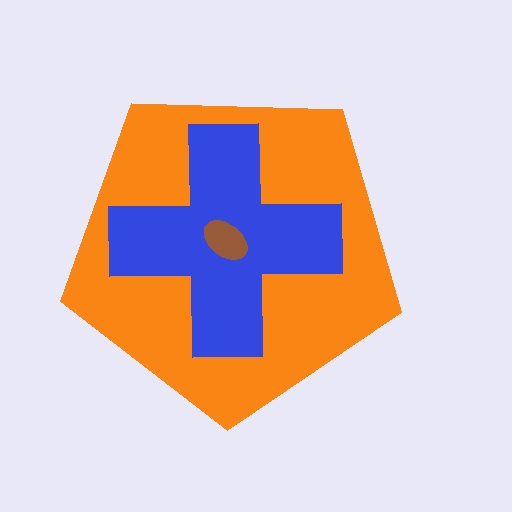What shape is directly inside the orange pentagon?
The blue cross.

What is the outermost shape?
The orange pentagon.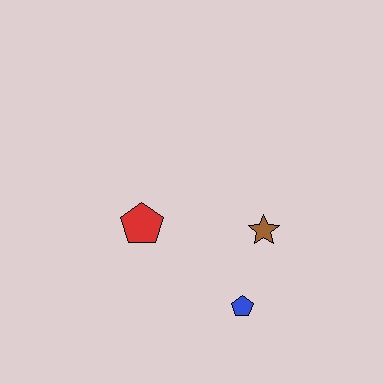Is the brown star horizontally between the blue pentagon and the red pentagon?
No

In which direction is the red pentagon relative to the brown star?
The red pentagon is to the left of the brown star.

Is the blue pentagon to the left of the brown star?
Yes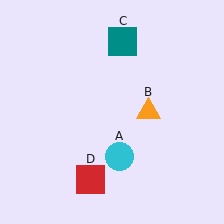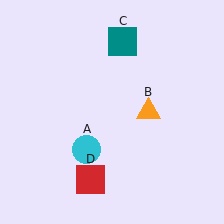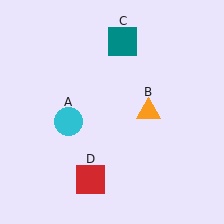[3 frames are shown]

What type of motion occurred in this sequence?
The cyan circle (object A) rotated clockwise around the center of the scene.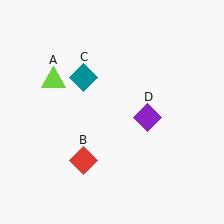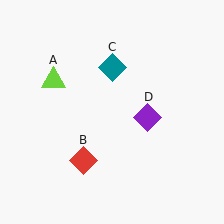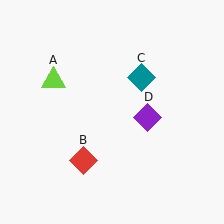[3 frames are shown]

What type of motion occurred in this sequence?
The teal diamond (object C) rotated clockwise around the center of the scene.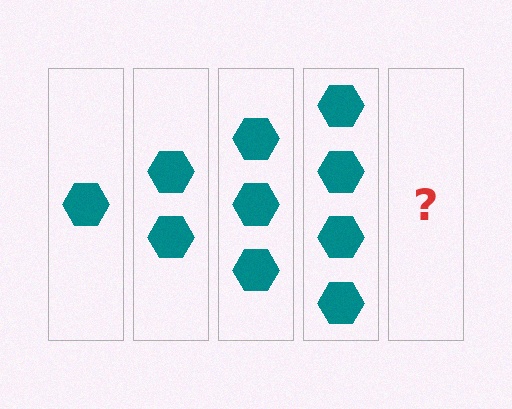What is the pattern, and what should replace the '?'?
The pattern is that each step adds one more hexagon. The '?' should be 5 hexagons.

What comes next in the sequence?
The next element should be 5 hexagons.